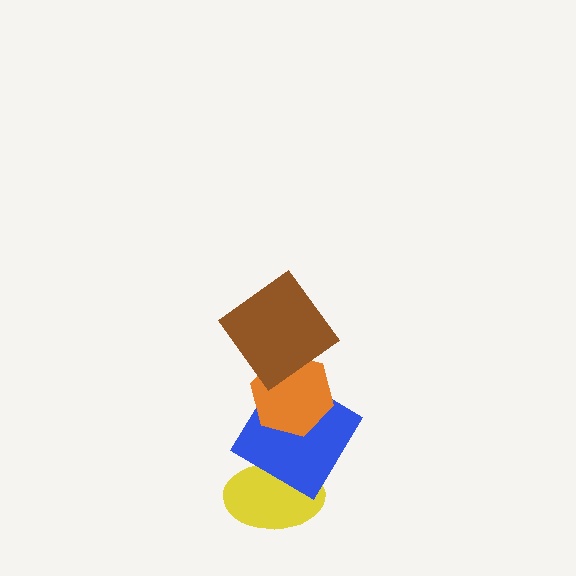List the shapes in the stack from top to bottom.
From top to bottom: the brown diamond, the orange hexagon, the blue diamond, the yellow ellipse.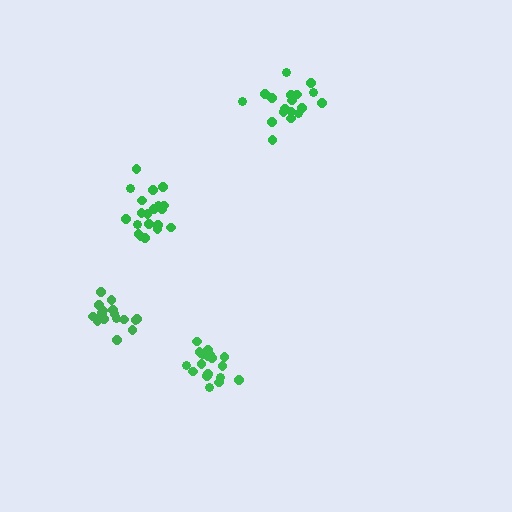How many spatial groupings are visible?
There are 4 spatial groupings.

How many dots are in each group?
Group 1: 19 dots, Group 2: 21 dots, Group 3: 16 dots, Group 4: 18 dots (74 total).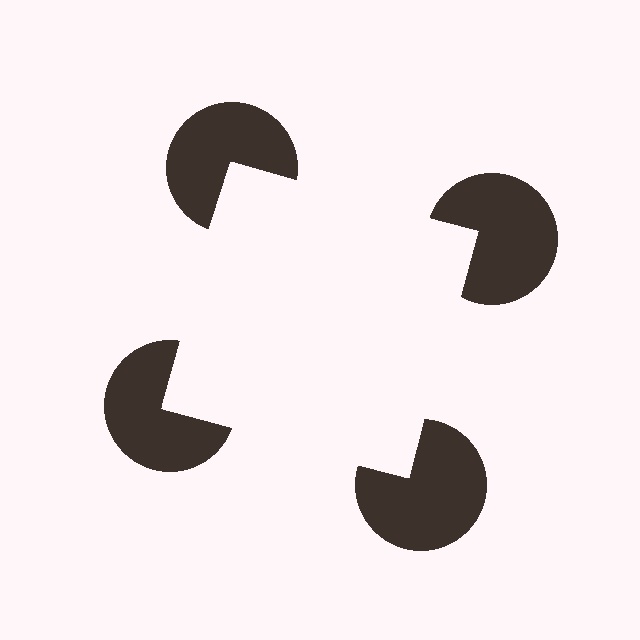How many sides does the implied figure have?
4 sides.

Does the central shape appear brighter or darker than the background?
It typically appears slightly brighter than the background, even though no actual brightness change is drawn.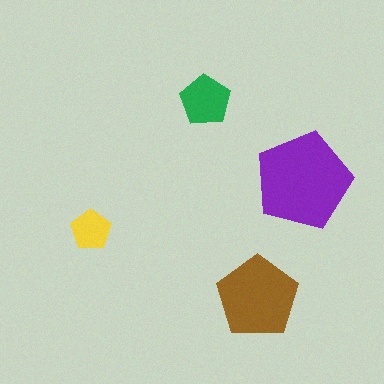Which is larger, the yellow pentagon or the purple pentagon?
The purple one.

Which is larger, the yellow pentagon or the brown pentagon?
The brown one.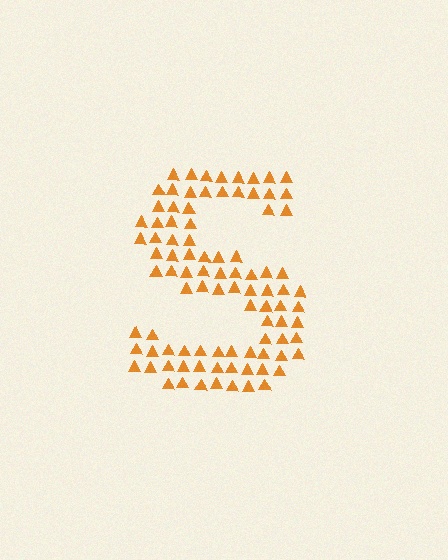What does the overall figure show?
The overall figure shows the letter S.